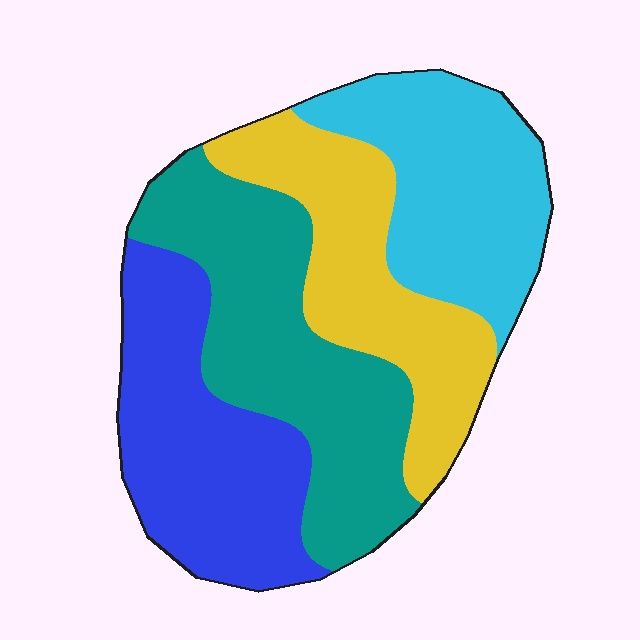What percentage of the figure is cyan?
Cyan covers 23% of the figure.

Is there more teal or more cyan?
Teal.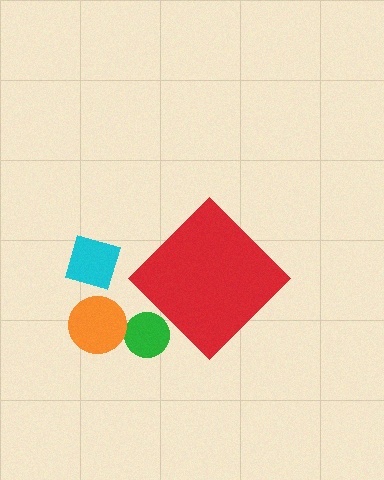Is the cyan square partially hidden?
No, the cyan square is fully visible.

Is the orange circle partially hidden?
No, the orange circle is fully visible.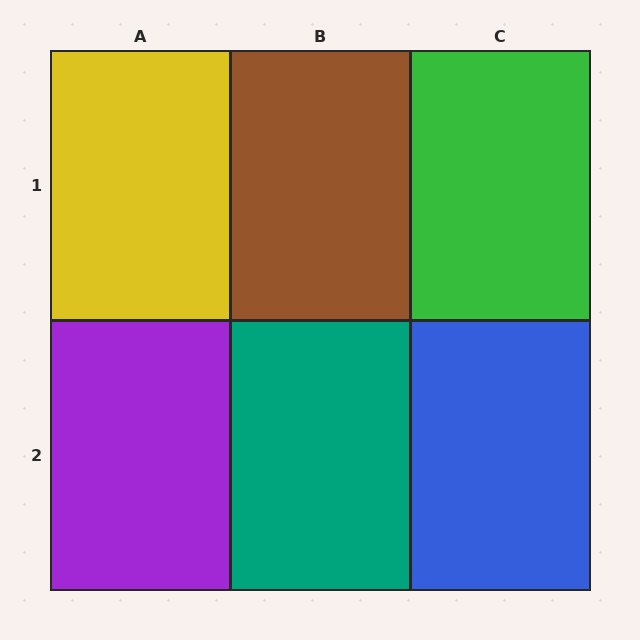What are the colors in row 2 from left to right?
Purple, teal, blue.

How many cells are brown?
1 cell is brown.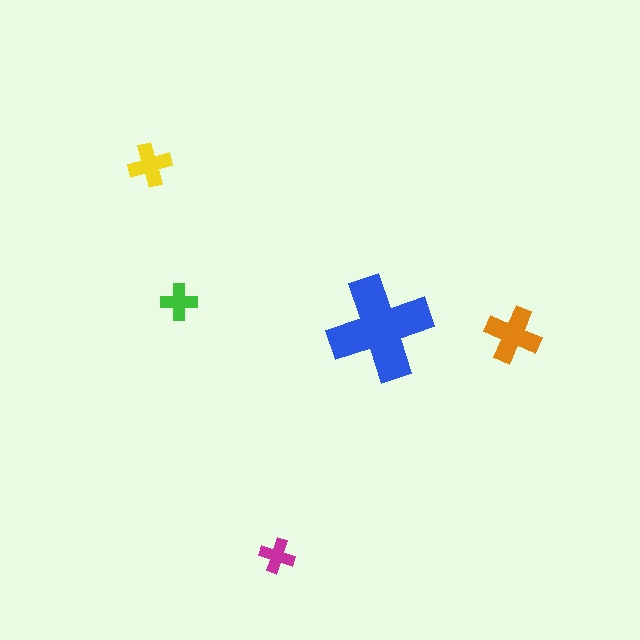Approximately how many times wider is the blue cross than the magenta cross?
About 3 times wider.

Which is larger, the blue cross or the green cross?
The blue one.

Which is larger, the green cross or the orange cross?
The orange one.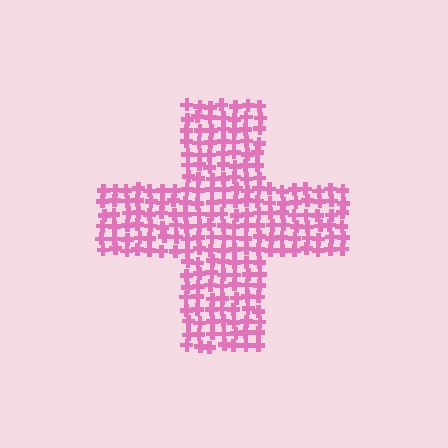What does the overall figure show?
The overall figure shows a cross.